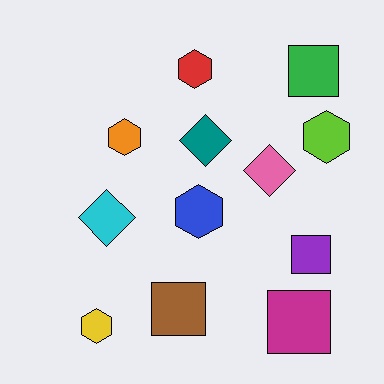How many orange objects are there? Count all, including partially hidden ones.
There is 1 orange object.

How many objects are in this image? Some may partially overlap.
There are 12 objects.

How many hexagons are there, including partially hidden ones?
There are 5 hexagons.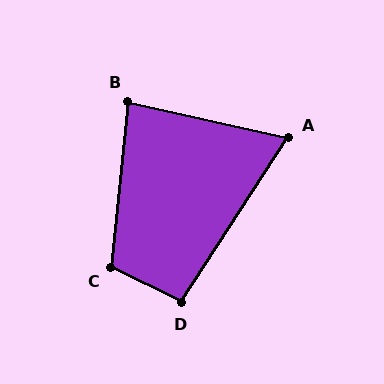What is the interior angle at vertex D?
Approximately 97 degrees (obtuse).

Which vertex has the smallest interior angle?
A, at approximately 70 degrees.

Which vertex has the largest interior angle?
C, at approximately 110 degrees.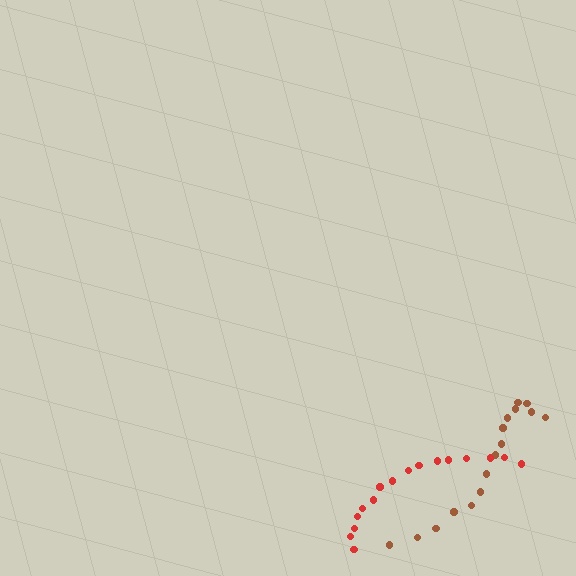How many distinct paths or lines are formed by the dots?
There are 2 distinct paths.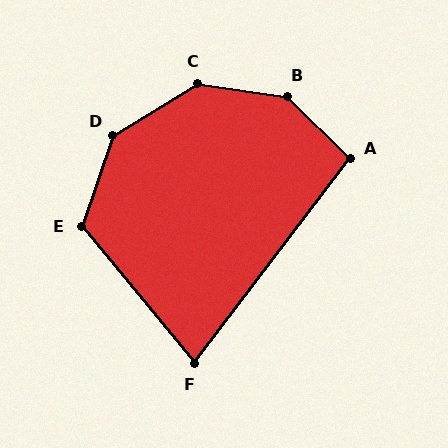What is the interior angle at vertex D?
Approximately 140 degrees (obtuse).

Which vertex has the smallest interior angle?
F, at approximately 77 degrees.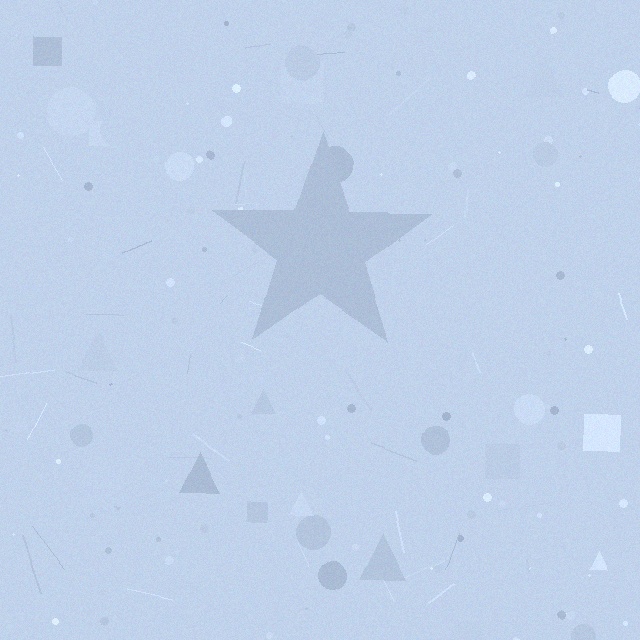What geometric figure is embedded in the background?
A star is embedded in the background.